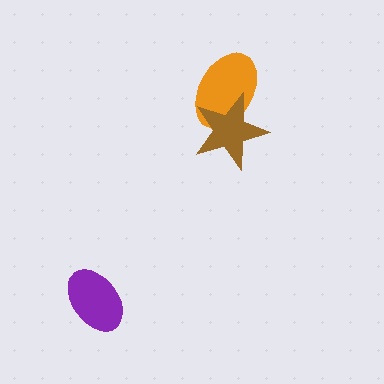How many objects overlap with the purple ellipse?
0 objects overlap with the purple ellipse.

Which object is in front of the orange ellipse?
The brown star is in front of the orange ellipse.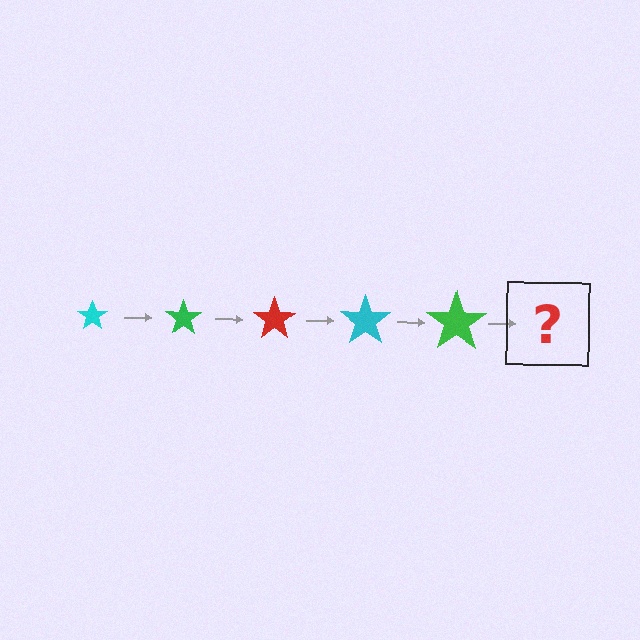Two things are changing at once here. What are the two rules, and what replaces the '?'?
The two rules are that the star grows larger each step and the color cycles through cyan, green, and red. The '?' should be a red star, larger than the previous one.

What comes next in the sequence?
The next element should be a red star, larger than the previous one.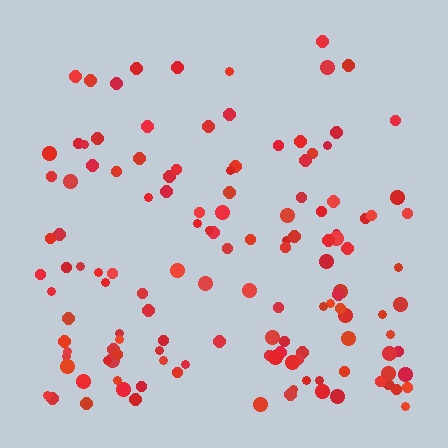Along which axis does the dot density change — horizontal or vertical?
Vertical.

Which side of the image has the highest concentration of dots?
The bottom.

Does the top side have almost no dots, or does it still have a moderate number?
Still a moderate number, just noticeably fewer than the bottom.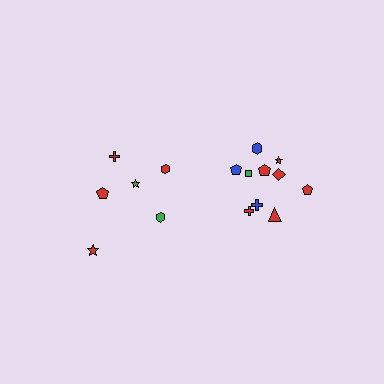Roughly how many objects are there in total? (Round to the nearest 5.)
Roughly 15 objects in total.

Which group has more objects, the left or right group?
The right group.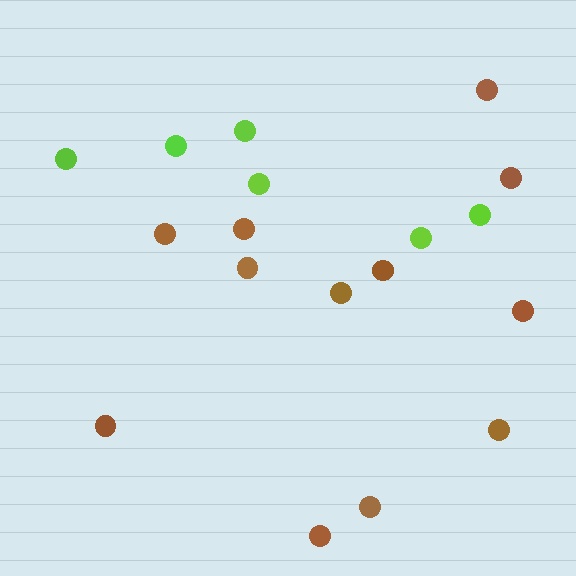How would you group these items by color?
There are 2 groups: one group of lime circles (6) and one group of brown circles (12).